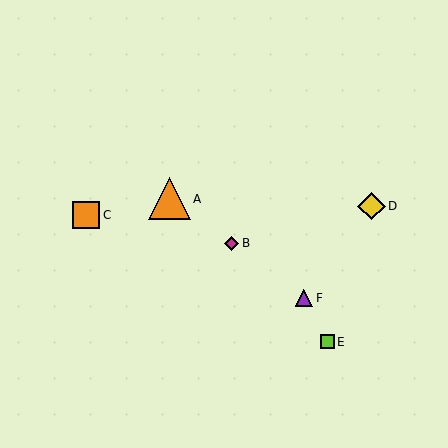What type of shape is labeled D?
Shape D is a yellow diamond.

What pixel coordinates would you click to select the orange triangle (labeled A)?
Click at (169, 199) to select the orange triangle A.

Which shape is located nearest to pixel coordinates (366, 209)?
The yellow diamond (labeled D) at (371, 206) is nearest to that location.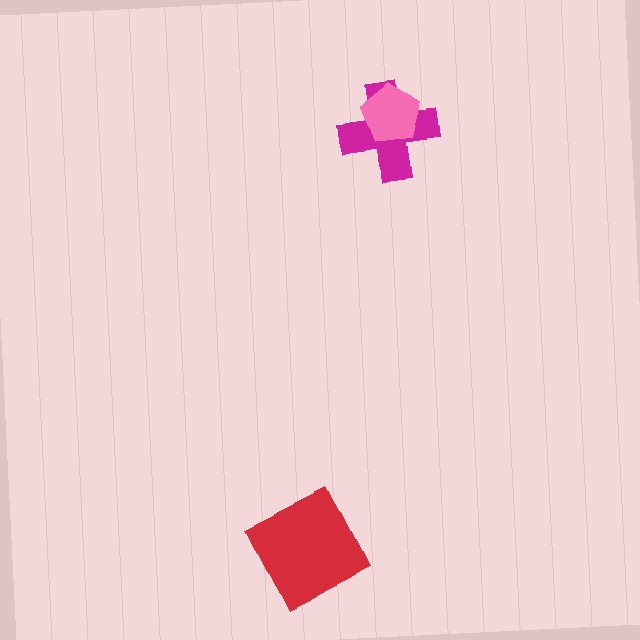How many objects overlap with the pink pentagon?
1 object overlaps with the pink pentagon.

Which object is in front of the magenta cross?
The pink pentagon is in front of the magenta cross.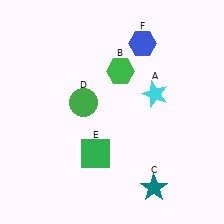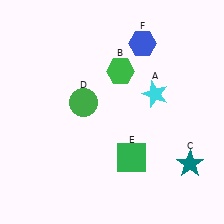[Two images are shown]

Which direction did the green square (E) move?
The green square (E) moved right.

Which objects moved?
The objects that moved are: the teal star (C), the green square (E).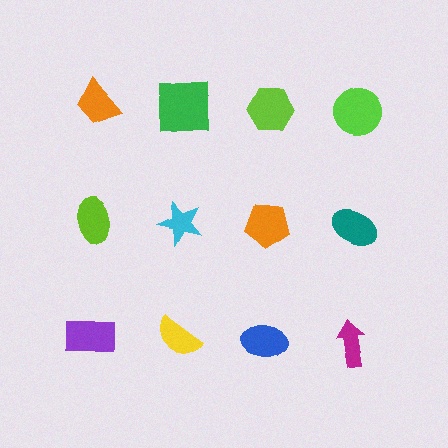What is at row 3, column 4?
A magenta arrow.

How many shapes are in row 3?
4 shapes.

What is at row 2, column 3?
An orange pentagon.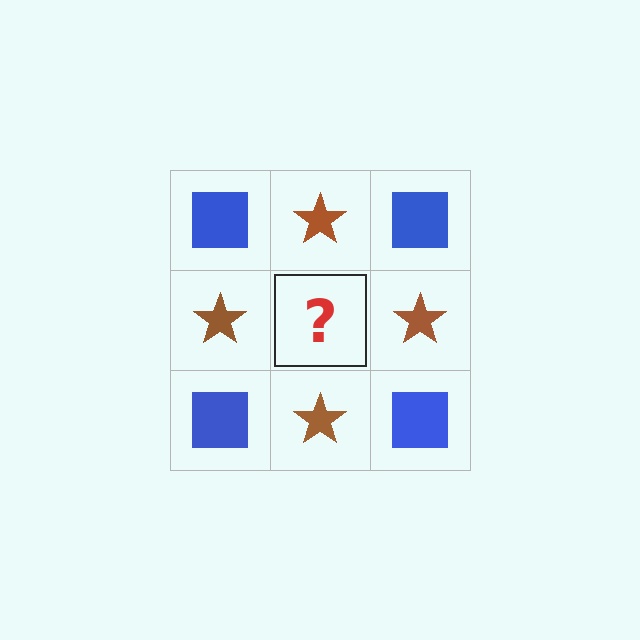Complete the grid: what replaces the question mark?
The question mark should be replaced with a blue square.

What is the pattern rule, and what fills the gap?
The rule is that it alternates blue square and brown star in a checkerboard pattern. The gap should be filled with a blue square.